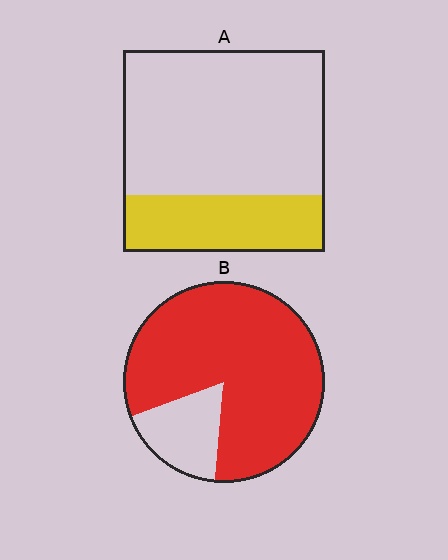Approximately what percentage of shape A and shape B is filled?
A is approximately 30% and B is approximately 80%.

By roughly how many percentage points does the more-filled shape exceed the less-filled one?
By roughly 55 percentage points (B over A).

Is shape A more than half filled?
No.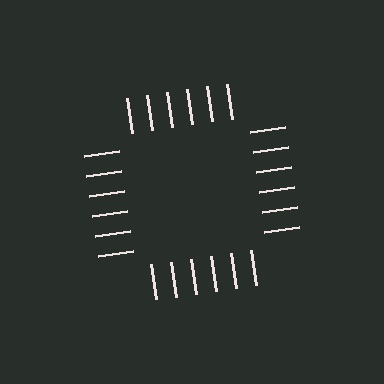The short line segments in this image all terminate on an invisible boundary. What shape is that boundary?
An illusory square — the line segments terminate on its edges but no continuous stroke is drawn.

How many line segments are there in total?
24 — 6 along each of the 4 edges.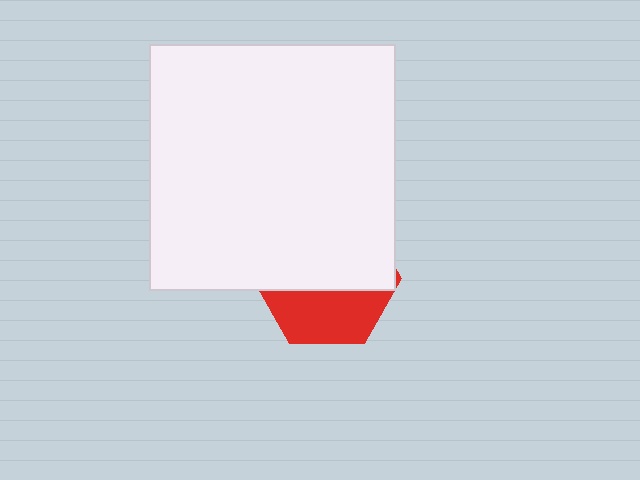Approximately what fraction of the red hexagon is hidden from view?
Roughly 62% of the red hexagon is hidden behind the white square.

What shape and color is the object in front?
The object in front is a white square.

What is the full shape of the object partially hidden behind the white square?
The partially hidden object is a red hexagon.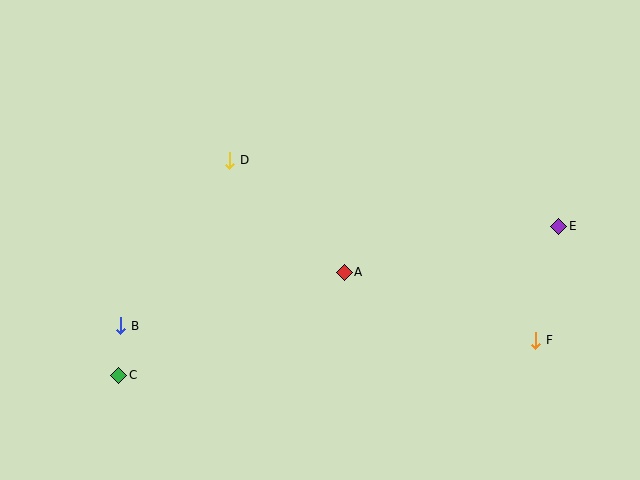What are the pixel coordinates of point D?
Point D is at (230, 160).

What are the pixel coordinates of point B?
Point B is at (121, 326).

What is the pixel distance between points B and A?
The distance between B and A is 230 pixels.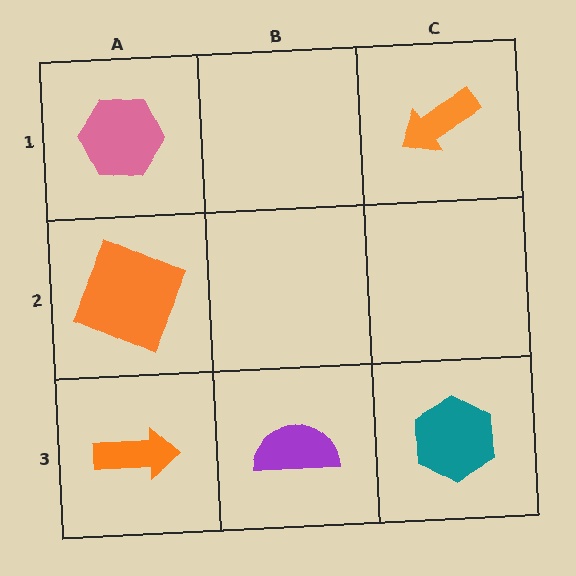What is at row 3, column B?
A purple semicircle.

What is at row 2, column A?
An orange square.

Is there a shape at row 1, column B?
No, that cell is empty.